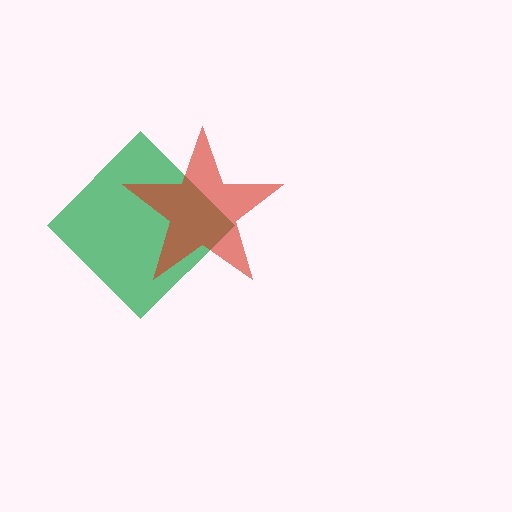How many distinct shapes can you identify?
There are 2 distinct shapes: a green diamond, a red star.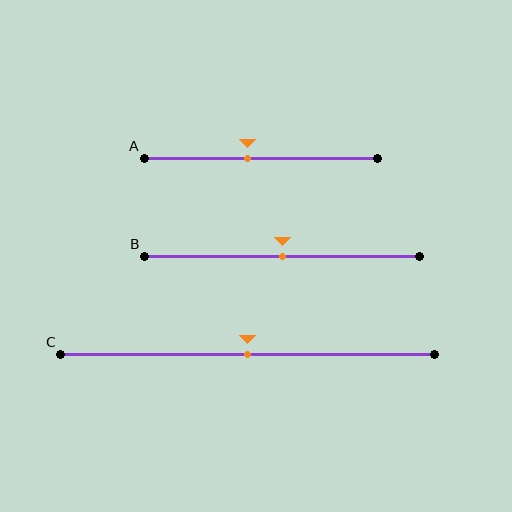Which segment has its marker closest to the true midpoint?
Segment B has its marker closest to the true midpoint.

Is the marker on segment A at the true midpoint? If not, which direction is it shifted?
No, the marker on segment A is shifted to the left by about 6% of the segment length.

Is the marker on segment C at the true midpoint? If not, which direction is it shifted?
Yes, the marker on segment C is at the true midpoint.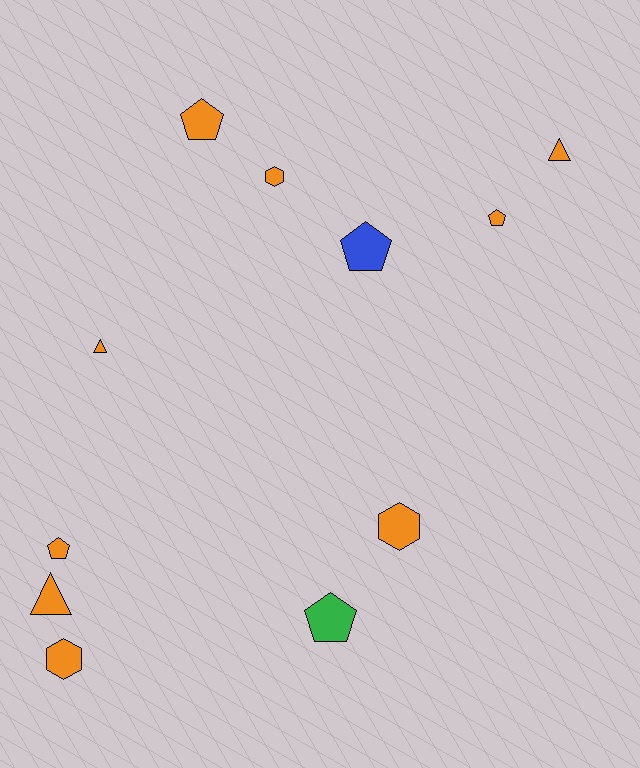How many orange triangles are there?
There are 3 orange triangles.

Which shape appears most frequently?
Pentagon, with 5 objects.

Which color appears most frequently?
Orange, with 9 objects.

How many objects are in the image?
There are 11 objects.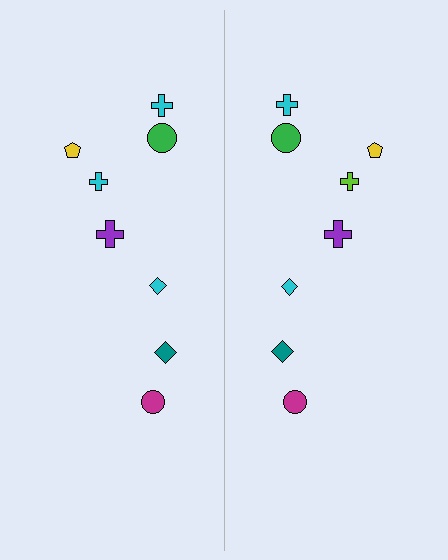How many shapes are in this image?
There are 16 shapes in this image.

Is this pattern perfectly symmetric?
No, the pattern is not perfectly symmetric. The lime cross on the right side breaks the symmetry — its mirror counterpart is cyan.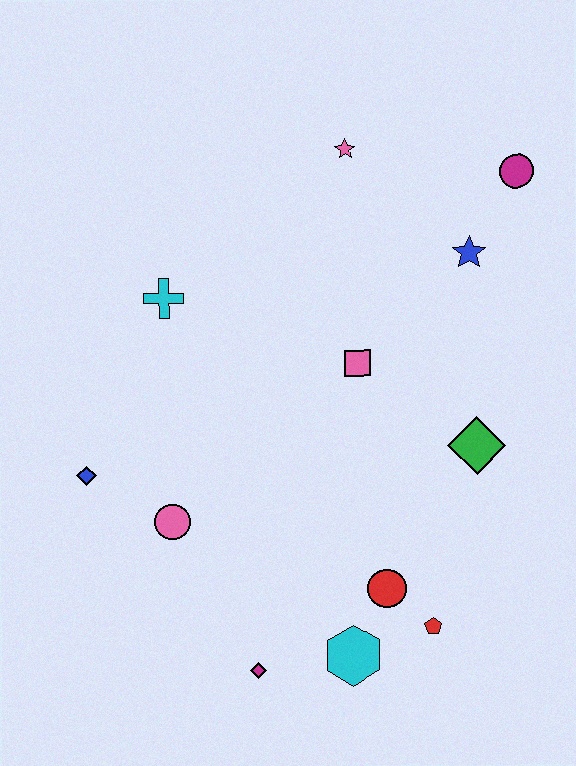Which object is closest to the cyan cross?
The blue diamond is closest to the cyan cross.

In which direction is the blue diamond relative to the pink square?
The blue diamond is to the left of the pink square.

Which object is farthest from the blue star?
The magenta diamond is farthest from the blue star.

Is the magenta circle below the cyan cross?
No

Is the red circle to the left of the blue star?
Yes